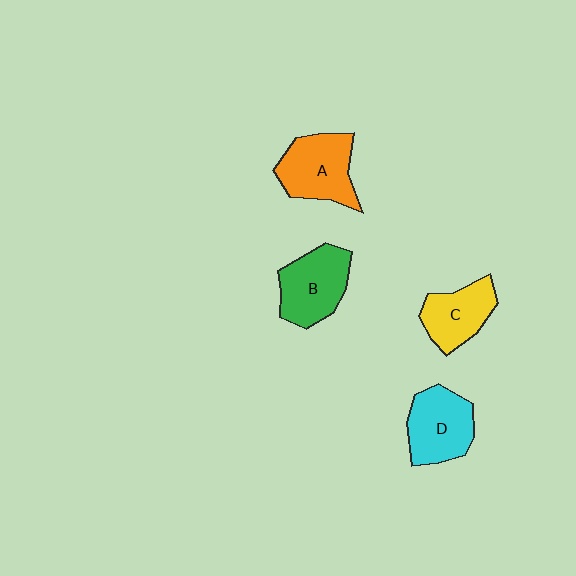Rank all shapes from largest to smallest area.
From largest to smallest: A (orange), B (green), D (cyan), C (yellow).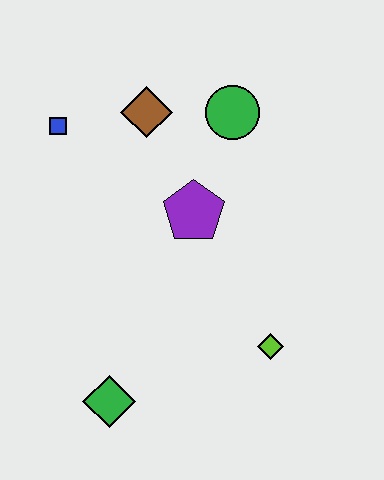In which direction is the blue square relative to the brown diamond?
The blue square is to the left of the brown diamond.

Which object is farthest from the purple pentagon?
The green diamond is farthest from the purple pentagon.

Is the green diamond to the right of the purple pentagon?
No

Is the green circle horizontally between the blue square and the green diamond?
No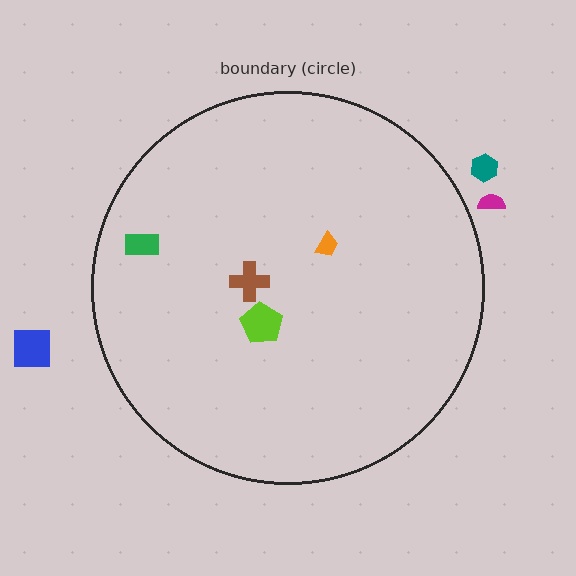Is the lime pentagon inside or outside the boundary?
Inside.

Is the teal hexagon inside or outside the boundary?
Outside.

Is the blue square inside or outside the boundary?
Outside.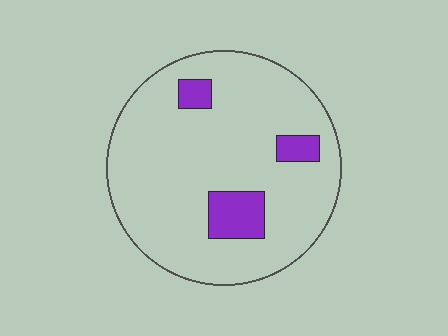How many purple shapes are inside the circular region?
3.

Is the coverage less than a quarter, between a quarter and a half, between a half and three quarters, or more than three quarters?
Less than a quarter.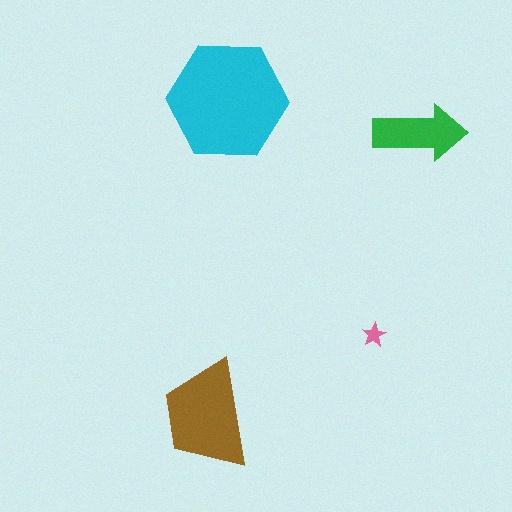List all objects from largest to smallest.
The cyan hexagon, the brown trapezoid, the green arrow, the pink star.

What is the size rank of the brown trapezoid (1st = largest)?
2nd.